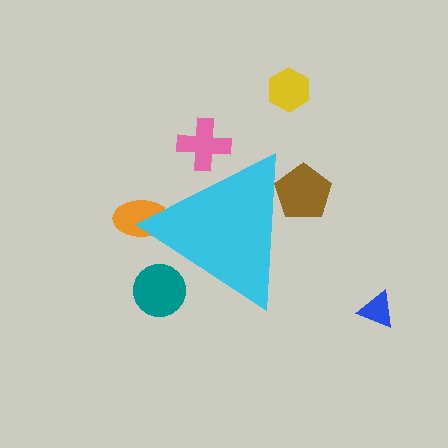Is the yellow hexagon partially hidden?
No, the yellow hexagon is fully visible.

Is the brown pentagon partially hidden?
Yes, the brown pentagon is partially hidden behind the cyan triangle.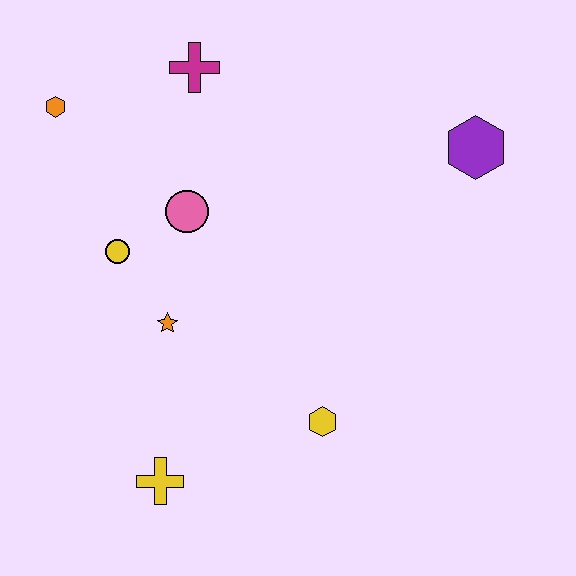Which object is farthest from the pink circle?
The purple hexagon is farthest from the pink circle.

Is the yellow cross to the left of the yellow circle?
No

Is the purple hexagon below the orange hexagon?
Yes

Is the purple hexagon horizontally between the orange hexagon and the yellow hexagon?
No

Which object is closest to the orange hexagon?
The magenta cross is closest to the orange hexagon.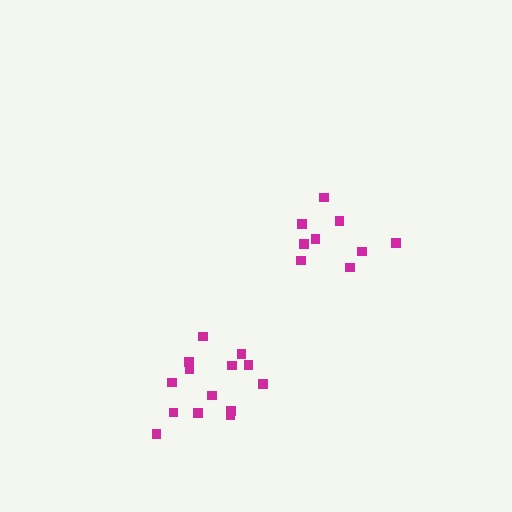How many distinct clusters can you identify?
There are 2 distinct clusters.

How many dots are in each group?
Group 1: 14 dots, Group 2: 9 dots (23 total).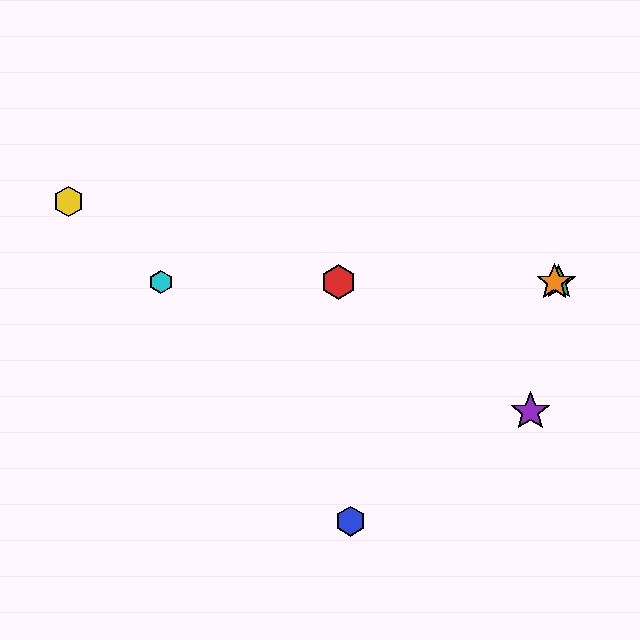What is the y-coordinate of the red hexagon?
The red hexagon is at y≈282.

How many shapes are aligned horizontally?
4 shapes (the red hexagon, the green star, the orange star, the cyan hexagon) are aligned horizontally.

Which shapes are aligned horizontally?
The red hexagon, the green star, the orange star, the cyan hexagon are aligned horizontally.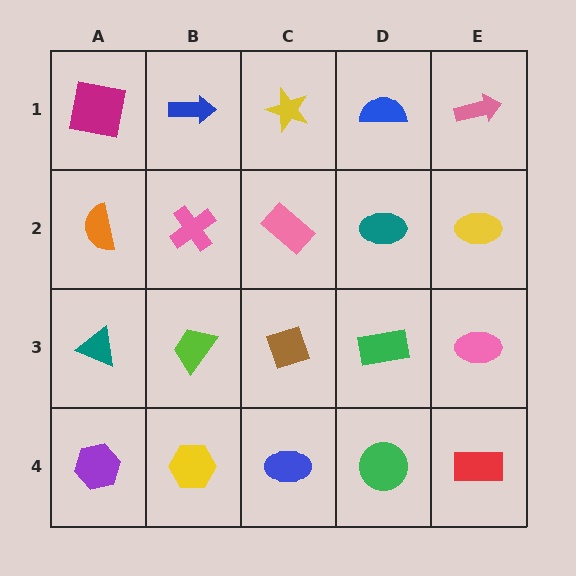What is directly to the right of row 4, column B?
A blue ellipse.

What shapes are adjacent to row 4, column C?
A brown diamond (row 3, column C), a yellow hexagon (row 4, column B), a green circle (row 4, column D).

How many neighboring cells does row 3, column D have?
4.